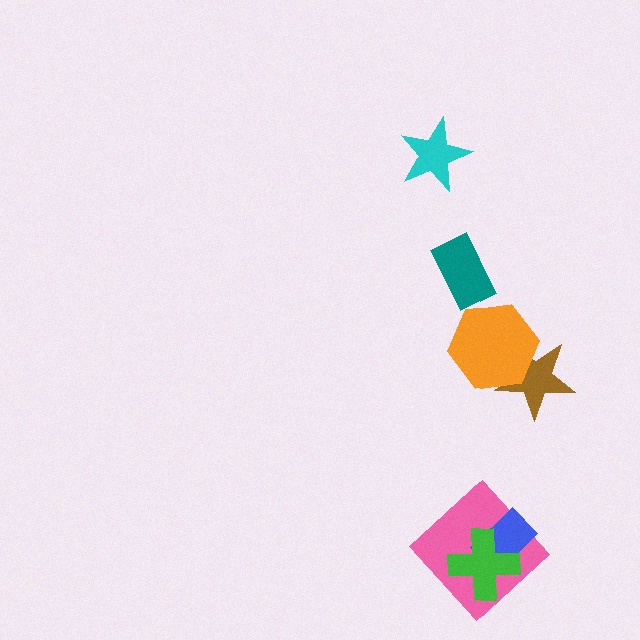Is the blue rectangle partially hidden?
Yes, it is partially covered by another shape.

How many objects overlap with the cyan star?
0 objects overlap with the cyan star.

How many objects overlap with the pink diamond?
2 objects overlap with the pink diamond.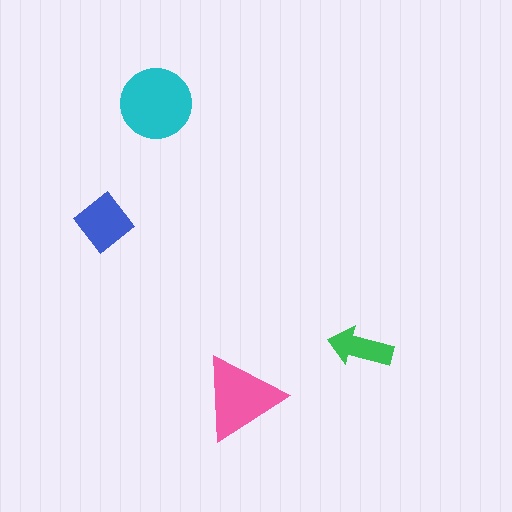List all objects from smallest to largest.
The green arrow, the blue diamond, the pink triangle, the cyan circle.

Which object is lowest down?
The pink triangle is bottommost.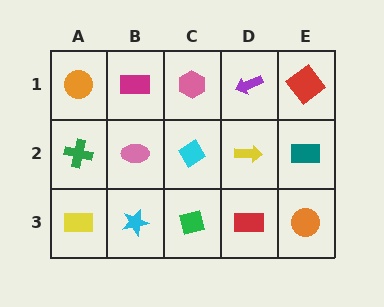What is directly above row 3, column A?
A green cross.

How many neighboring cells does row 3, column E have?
2.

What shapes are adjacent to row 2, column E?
A red diamond (row 1, column E), an orange circle (row 3, column E), a yellow arrow (row 2, column D).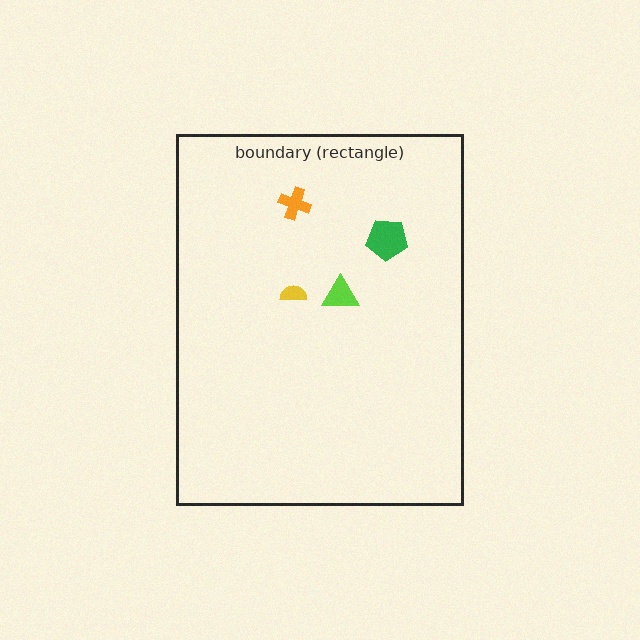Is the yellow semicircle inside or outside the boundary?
Inside.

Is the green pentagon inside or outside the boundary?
Inside.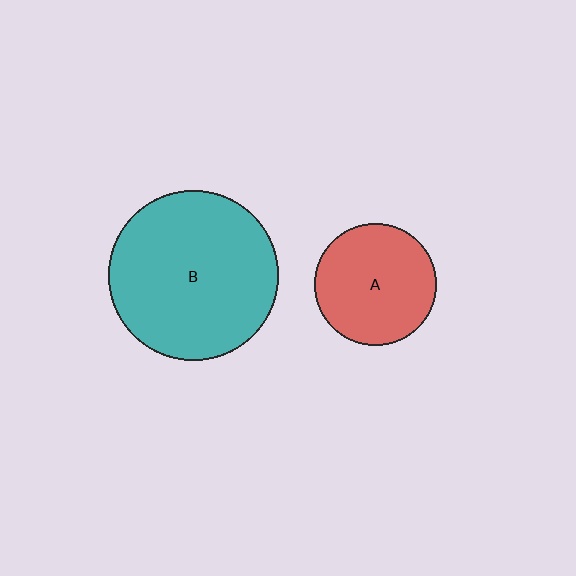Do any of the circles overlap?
No, none of the circles overlap.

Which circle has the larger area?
Circle B (teal).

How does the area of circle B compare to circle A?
Approximately 1.9 times.